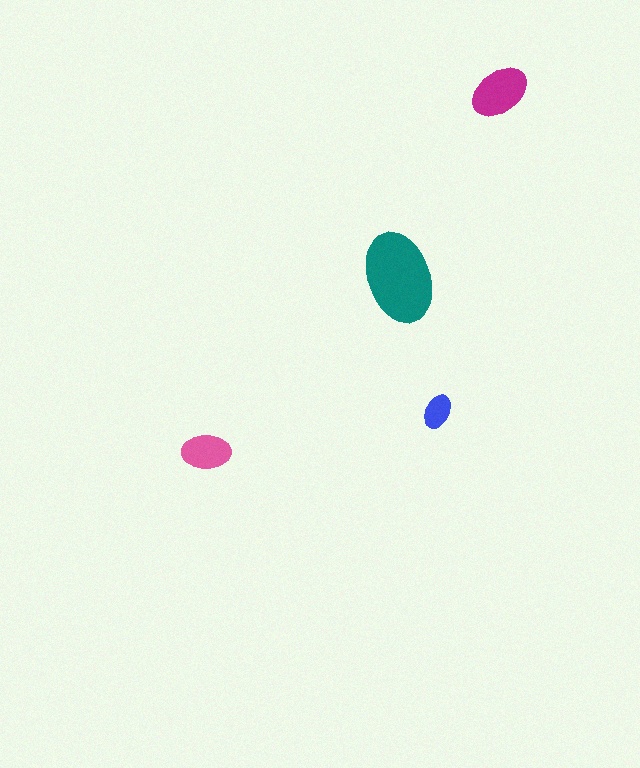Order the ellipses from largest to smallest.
the teal one, the magenta one, the pink one, the blue one.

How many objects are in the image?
There are 4 objects in the image.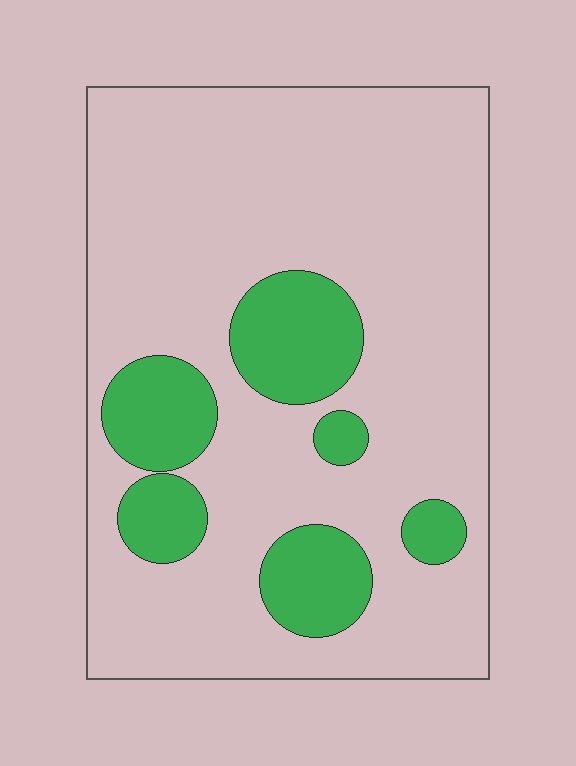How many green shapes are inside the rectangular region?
6.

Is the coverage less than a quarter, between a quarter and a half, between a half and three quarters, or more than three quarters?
Less than a quarter.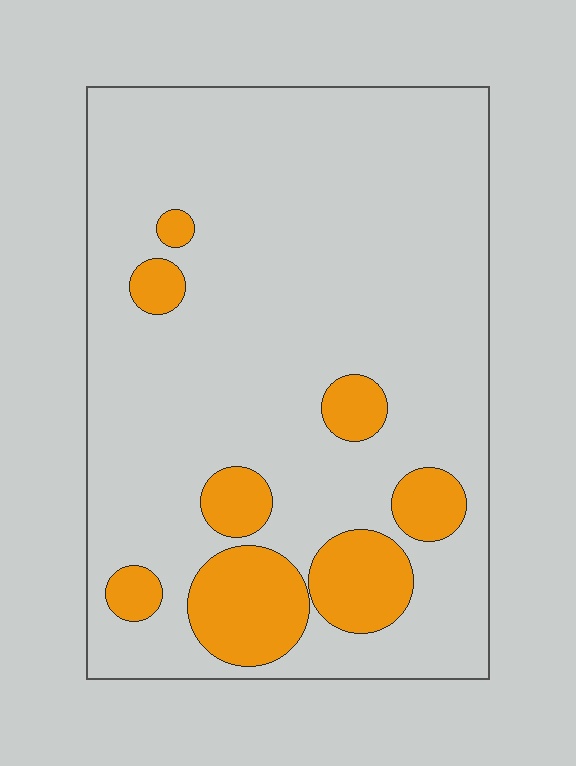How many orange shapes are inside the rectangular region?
8.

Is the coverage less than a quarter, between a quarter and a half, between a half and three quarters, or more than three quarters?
Less than a quarter.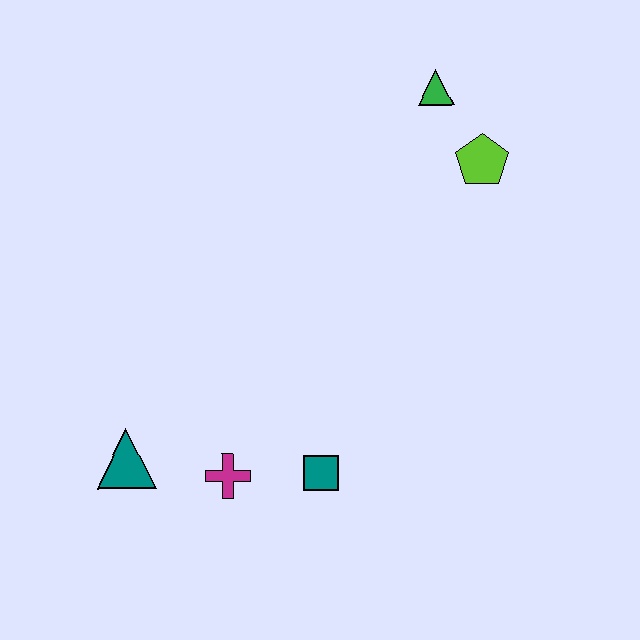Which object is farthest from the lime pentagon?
The teal triangle is farthest from the lime pentagon.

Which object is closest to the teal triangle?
The magenta cross is closest to the teal triangle.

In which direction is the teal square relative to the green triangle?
The teal square is below the green triangle.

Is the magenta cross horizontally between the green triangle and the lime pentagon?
No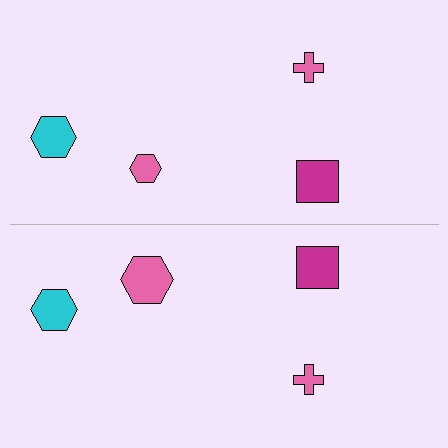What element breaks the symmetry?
The pink hexagon on the bottom side has a different size than its mirror counterpart.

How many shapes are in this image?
There are 8 shapes in this image.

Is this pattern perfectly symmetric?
No, the pattern is not perfectly symmetric. The pink hexagon on the bottom side has a different size than its mirror counterpart.